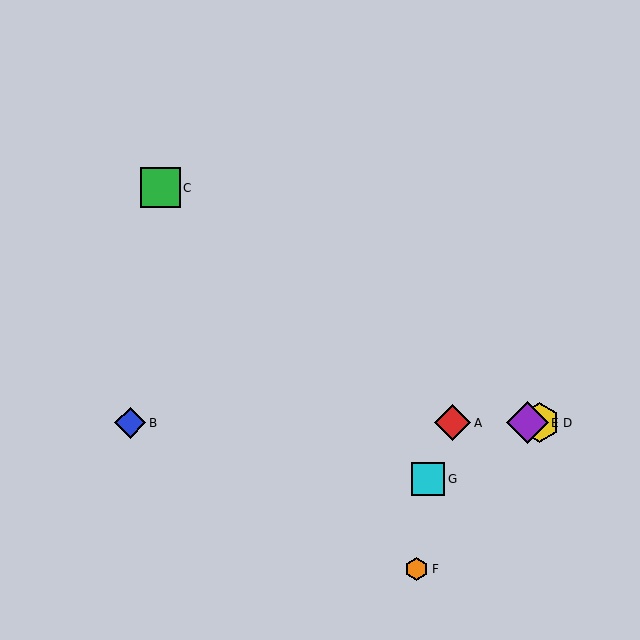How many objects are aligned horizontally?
4 objects (A, B, D, E) are aligned horizontally.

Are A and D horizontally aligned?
Yes, both are at y≈423.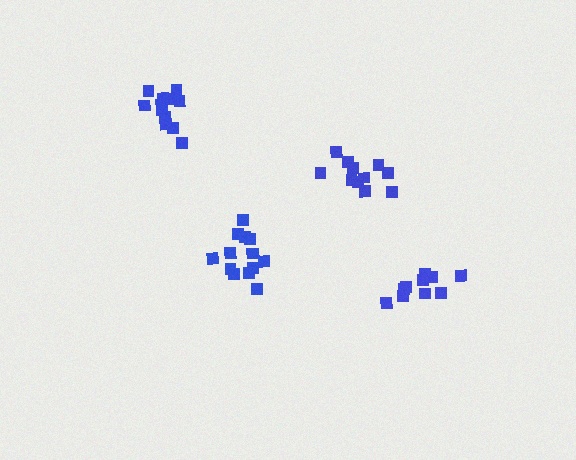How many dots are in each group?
Group 1: 11 dots, Group 2: 10 dots, Group 3: 14 dots, Group 4: 13 dots (48 total).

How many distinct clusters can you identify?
There are 4 distinct clusters.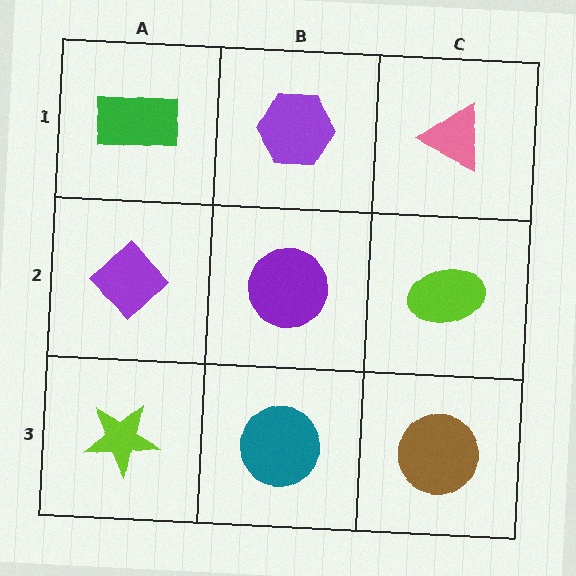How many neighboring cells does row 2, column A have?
3.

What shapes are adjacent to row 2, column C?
A pink triangle (row 1, column C), a brown circle (row 3, column C), a purple circle (row 2, column B).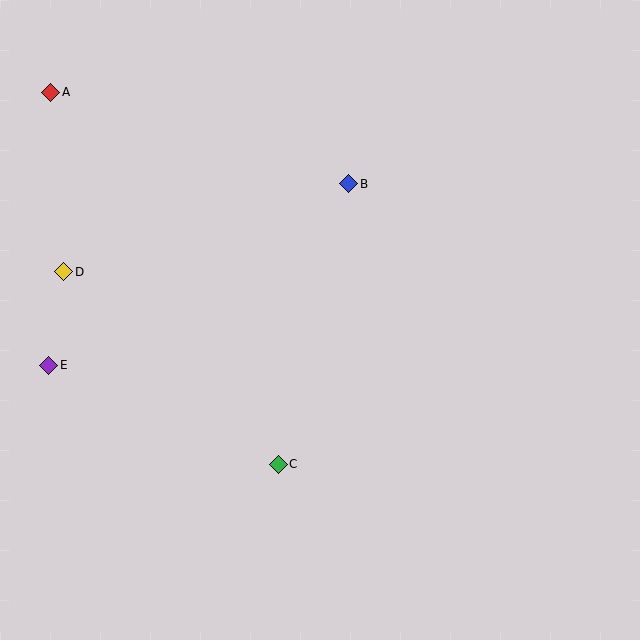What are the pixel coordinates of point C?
Point C is at (278, 464).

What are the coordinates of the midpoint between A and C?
The midpoint between A and C is at (164, 278).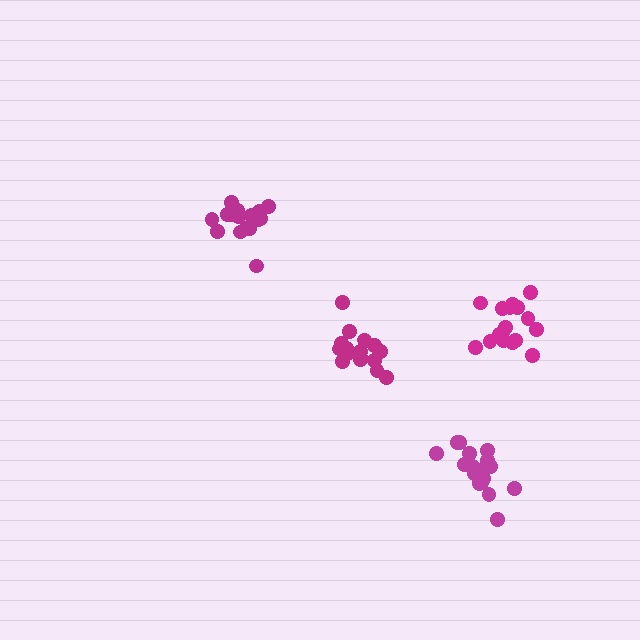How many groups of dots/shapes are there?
There are 4 groups.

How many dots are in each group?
Group 1: 17 dots, Group 2: 17 dots, Group 3: 16 dots, Group 4: 20 dots (70 total).